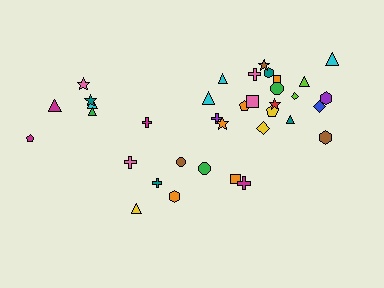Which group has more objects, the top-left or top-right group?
The top-right group.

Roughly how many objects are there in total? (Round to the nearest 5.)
Roughly 35 objects in total.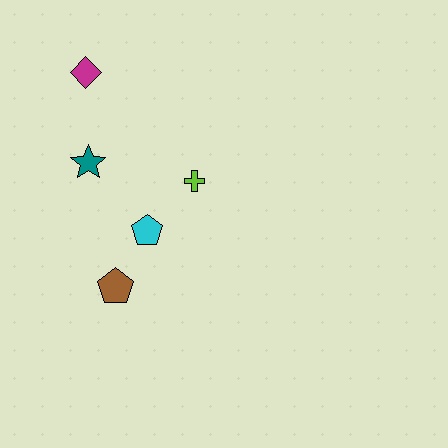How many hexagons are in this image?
There are no hexagons.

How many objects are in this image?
There are 5 objects.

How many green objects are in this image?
There are no green objects.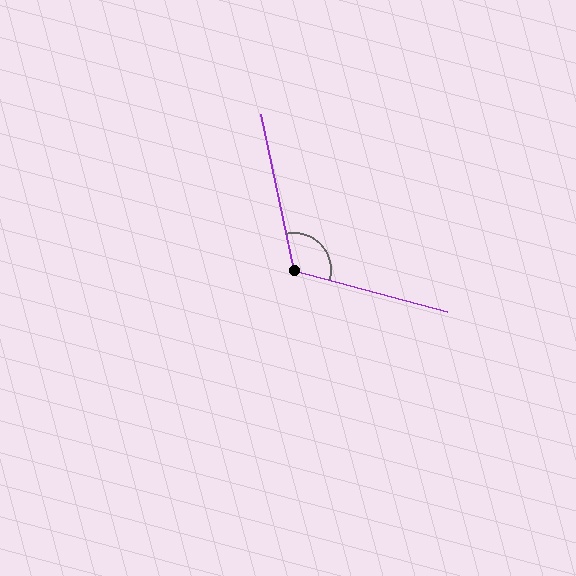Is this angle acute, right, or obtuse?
It is obtuse.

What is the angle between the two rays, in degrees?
Approximately 117 degrees.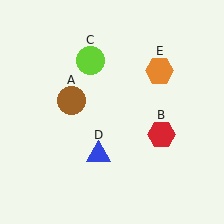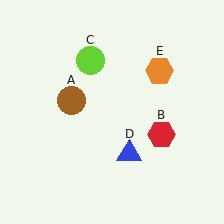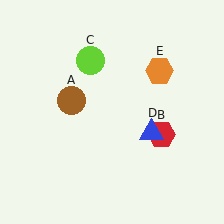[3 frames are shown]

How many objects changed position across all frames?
1 object changed position: blue triangle (object D).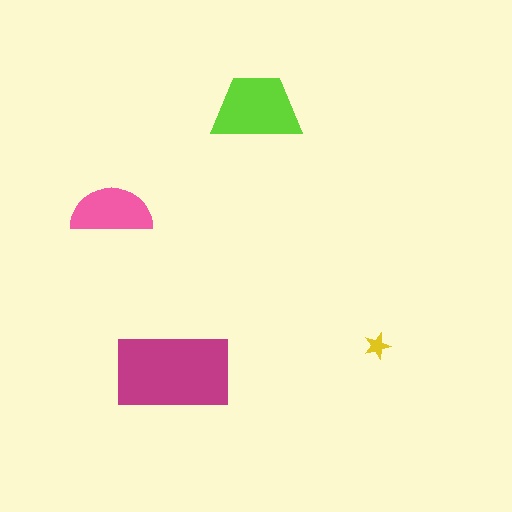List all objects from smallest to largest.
The yellow star, the pink semicircle, the lime trapezoid, the magenta rectangle.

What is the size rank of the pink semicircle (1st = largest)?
3rd.